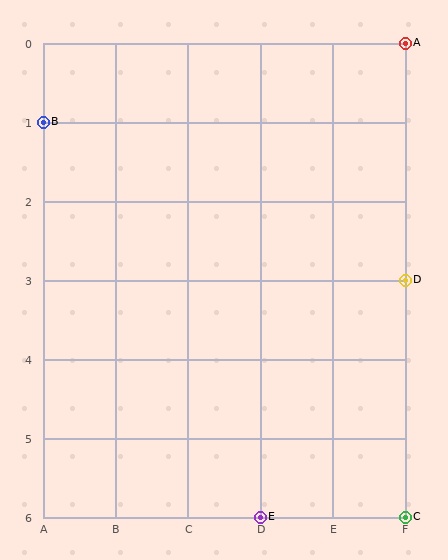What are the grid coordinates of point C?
Point C is at grid coordinates (F, 6).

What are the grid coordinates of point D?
Point D is at grid coordinates (F, 3).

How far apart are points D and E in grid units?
Points D and E are 2 columns and 3 rows apart (about 3.6 grid units diagonally).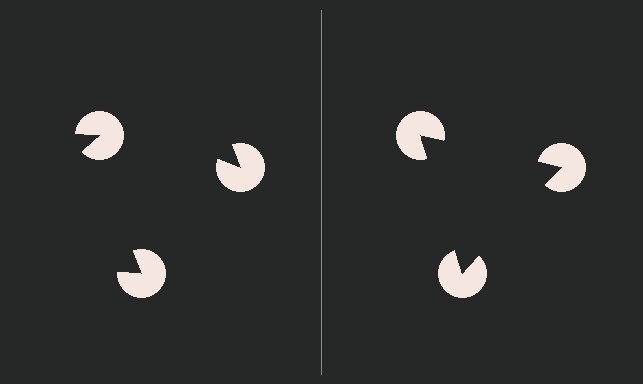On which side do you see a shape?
An illusory triangle appears on the right side. On the left side the wedge cuts are rotated, so no coherent shape forms.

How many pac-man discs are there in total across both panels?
6 — 3 on each side.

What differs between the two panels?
The pac-man discs are positioned identically on both sides; only the wedge orientations differ. On the right they align to a triangle; on the left they are misaligned.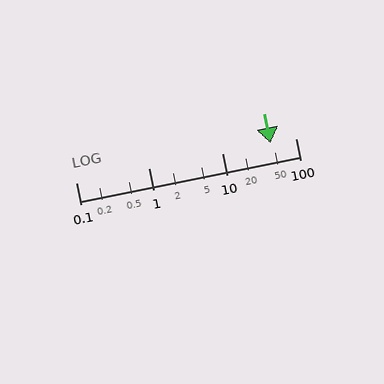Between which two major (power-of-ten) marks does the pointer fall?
The pointer is between 10 and 100.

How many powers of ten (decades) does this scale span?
The scale spans 3 decades, from 0.1 to 100.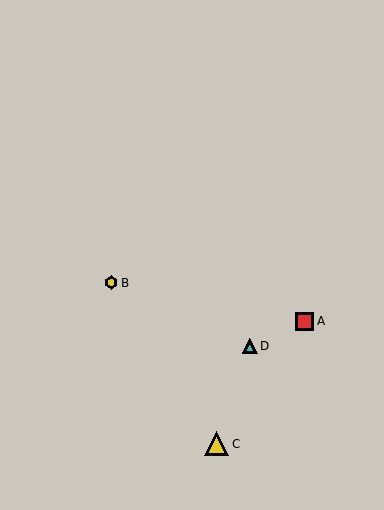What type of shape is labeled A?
Shape A is a red square.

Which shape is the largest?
The yellow triangle (labeled C) is the largest.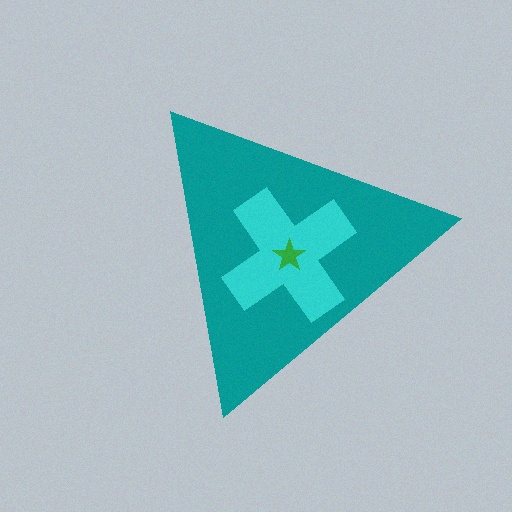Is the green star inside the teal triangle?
Yes.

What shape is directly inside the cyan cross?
The green star.